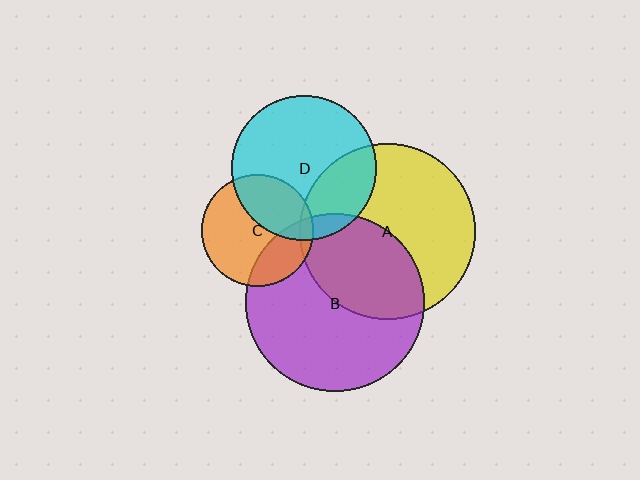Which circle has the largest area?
Circle B (purple).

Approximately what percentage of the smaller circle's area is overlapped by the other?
Approximately 40%.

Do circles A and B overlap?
Yes.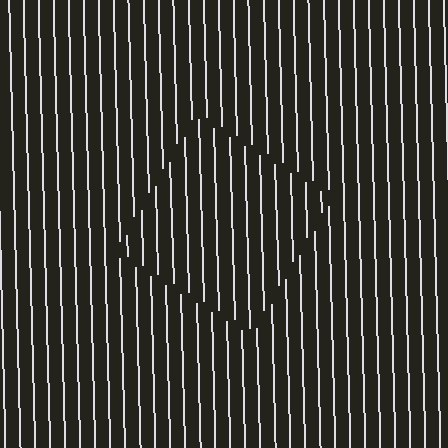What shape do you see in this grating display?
An illusory square. The interior of the shape contains the same grating, shifted by half a period — the contour is defined by the phase discontinuity where line-ends from the inner and outer gratings abut.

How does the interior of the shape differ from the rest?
The interior of the shape contains the same grating, shifted by half a period — the contour is defined by the phase discontinuity where line-ends from the inner and outer gratings abut.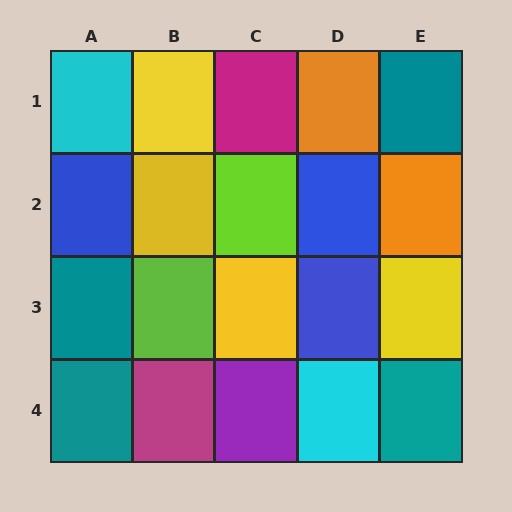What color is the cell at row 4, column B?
Magenta.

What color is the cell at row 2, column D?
Blue.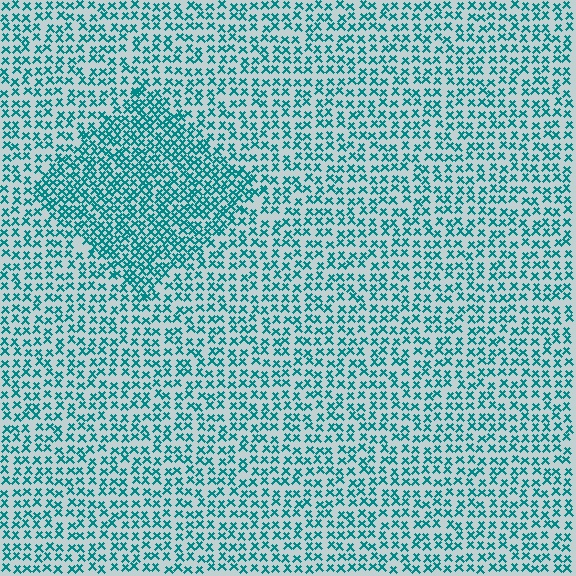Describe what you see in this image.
The image contains small teal elements arranged at two different densities. A diamond-shaped region is visible where the elements are more densely packed than the surrounding area.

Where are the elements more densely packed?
The elements are more densely packed inside the diamond boundary.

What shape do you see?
I see a diamond.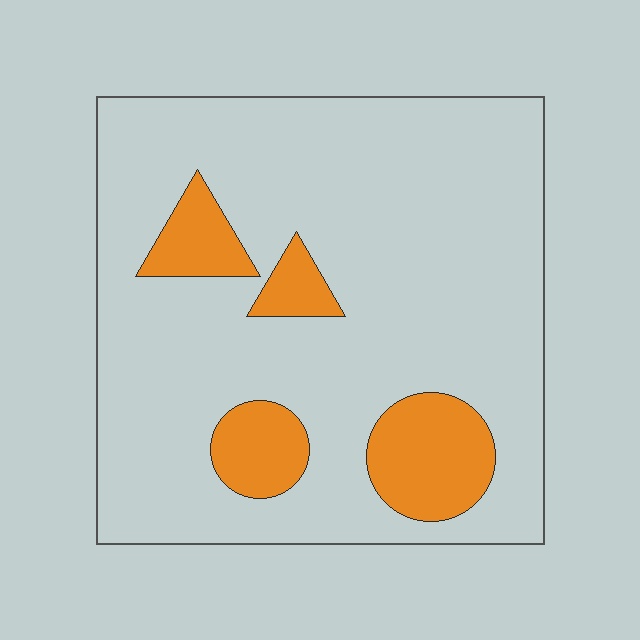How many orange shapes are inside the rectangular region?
4.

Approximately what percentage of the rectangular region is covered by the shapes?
Approximately 15%.